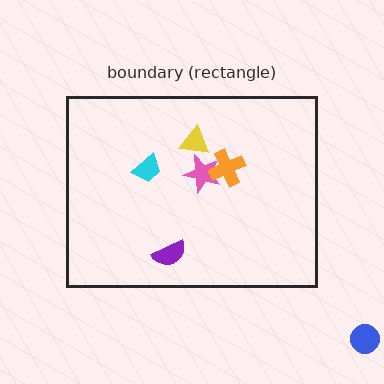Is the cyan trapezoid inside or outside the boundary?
Inside.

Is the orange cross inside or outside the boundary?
Inside.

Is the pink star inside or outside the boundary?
Inside.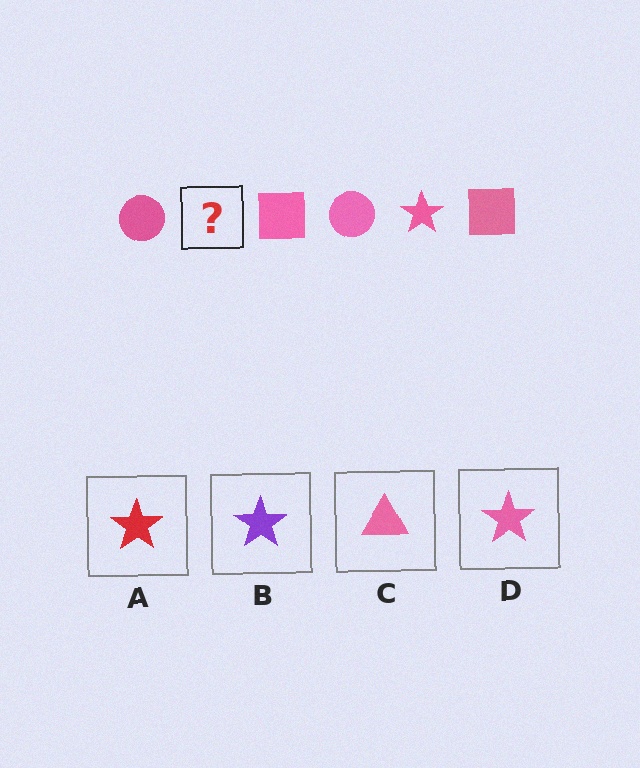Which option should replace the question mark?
Option D.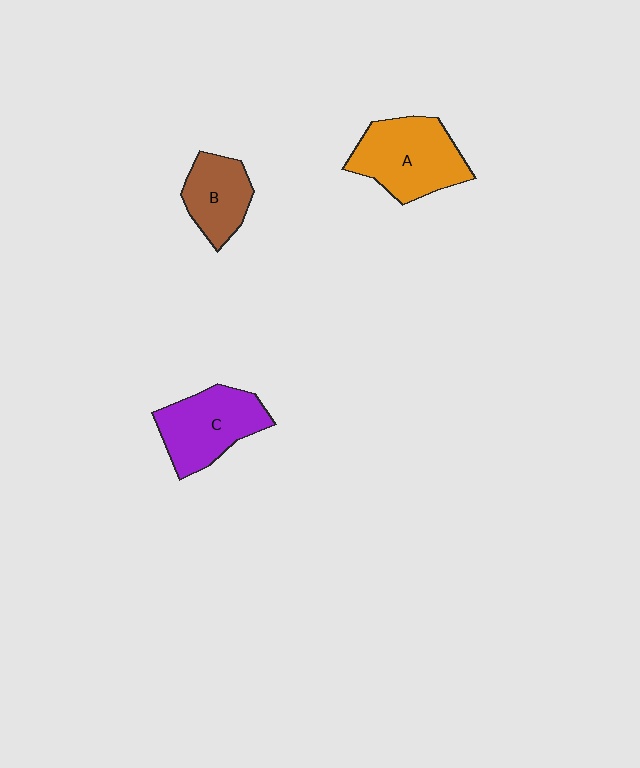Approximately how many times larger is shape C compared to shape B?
Approximately 1.4 times.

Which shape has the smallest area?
Shape B (brown).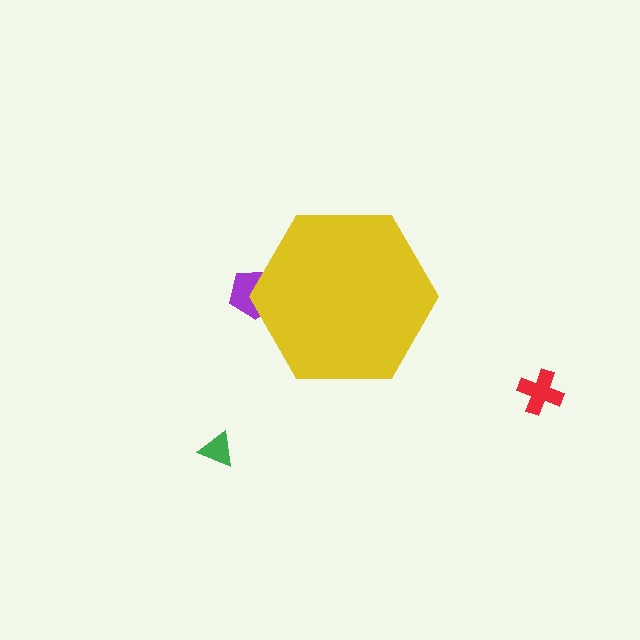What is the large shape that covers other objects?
A yellow hexagon.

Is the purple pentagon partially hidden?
Yes, the purple pentagon is partially hidden behind the yellow hexagon.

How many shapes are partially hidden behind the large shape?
1 shape is partially hidden.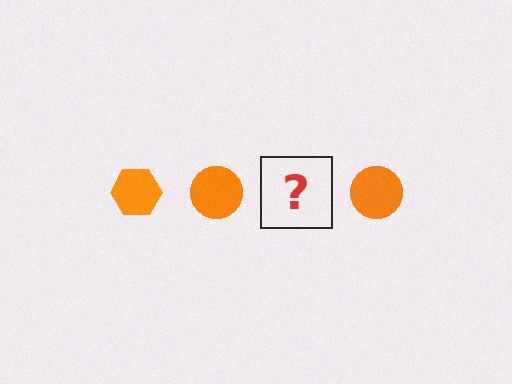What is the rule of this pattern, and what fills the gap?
The rule is that the pattern cycles through hexagon, circle shapes in orange. The gap should be filled with an orange hexagon.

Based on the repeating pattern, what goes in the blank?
The blank should be an orange hexagon.